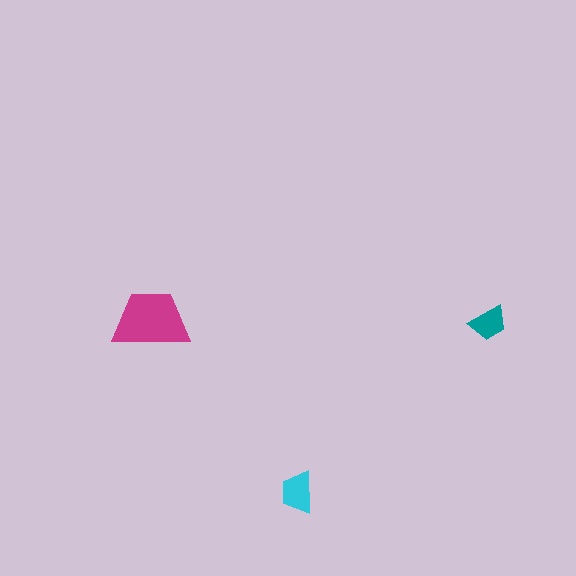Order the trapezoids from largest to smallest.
the magenta one, the cyan one, the teal one.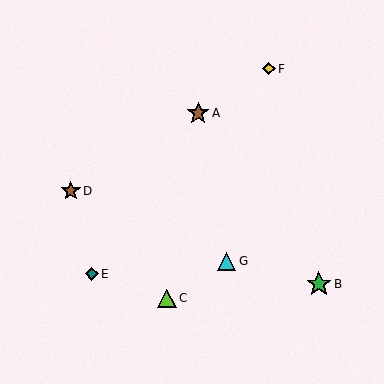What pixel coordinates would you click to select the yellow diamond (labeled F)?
Click at (269, 69) to select the yellow diamond F.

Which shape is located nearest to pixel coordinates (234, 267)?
The cyan triangle (labeled G) at (227, 261) is nearest to that location.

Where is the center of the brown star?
The center of the brown star is at (198, 113).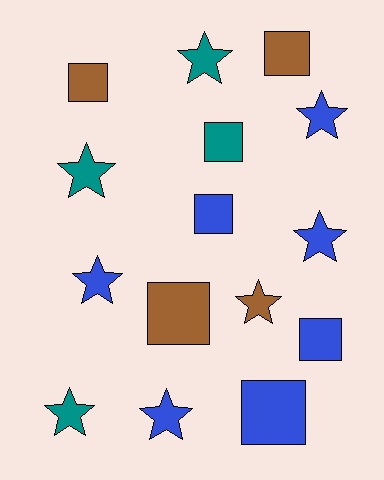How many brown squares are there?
There are 3 brown squares.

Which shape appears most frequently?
Star, with 8 objects.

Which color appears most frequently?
Blue, with 7 objects.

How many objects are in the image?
There are 15 objects.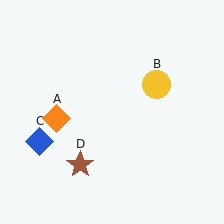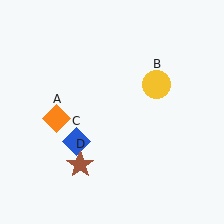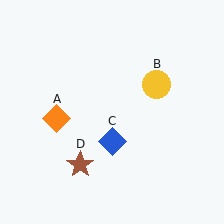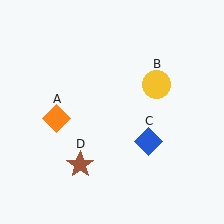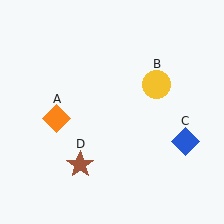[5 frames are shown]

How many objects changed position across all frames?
1 object changed position: blue diamond (object C).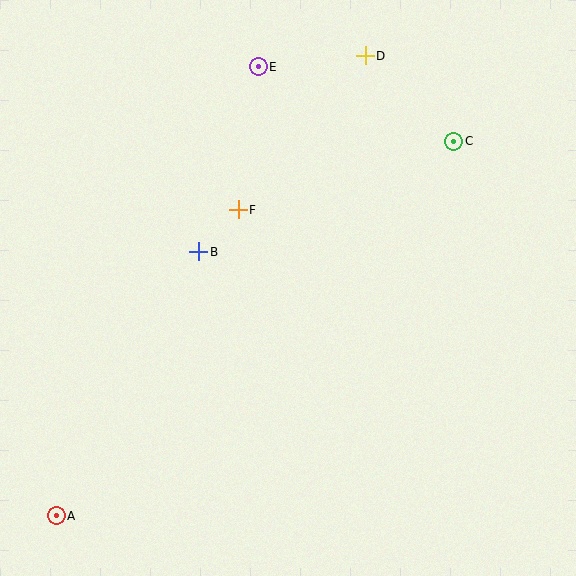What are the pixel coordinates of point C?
Point C is at (454, 141).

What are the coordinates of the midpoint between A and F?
The midpoint between A and F is at (147, 363).